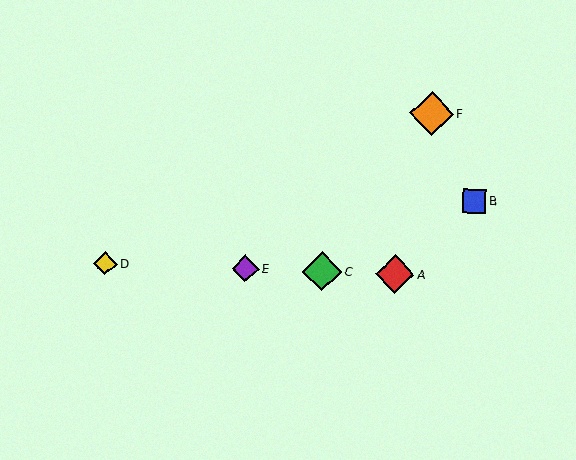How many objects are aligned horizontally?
4 objects (A, C, D, E) are aligned horizontally.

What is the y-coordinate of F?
Object F is at y≈113.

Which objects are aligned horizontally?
Objects A, C, D, E are aligned horizontally.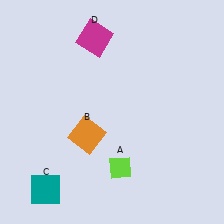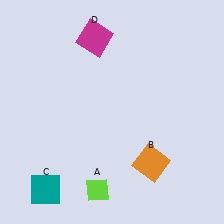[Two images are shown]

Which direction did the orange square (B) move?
The orange square (B) moved right.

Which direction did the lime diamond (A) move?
The lime diamond (A) moved left.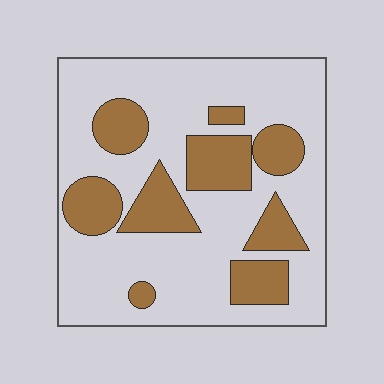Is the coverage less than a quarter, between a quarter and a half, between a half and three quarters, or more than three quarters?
Between a quarter and a half.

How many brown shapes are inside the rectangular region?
9.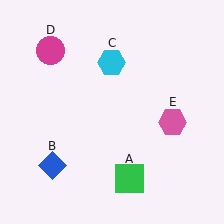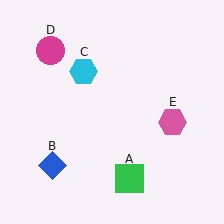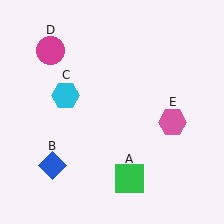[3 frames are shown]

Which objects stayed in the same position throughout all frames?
Green square (object A) and blue diamond (object B) and magenta circle (object D) and pink hexagon (object E) remained stationary.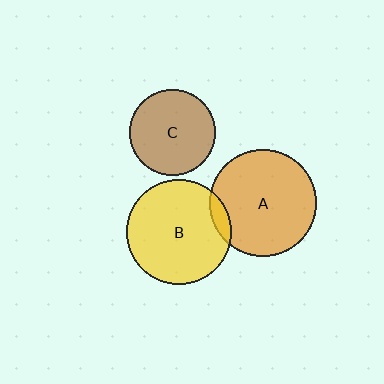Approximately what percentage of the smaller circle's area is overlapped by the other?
Approximately 10%.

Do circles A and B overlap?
Yes.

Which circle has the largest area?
Circle A (orange).